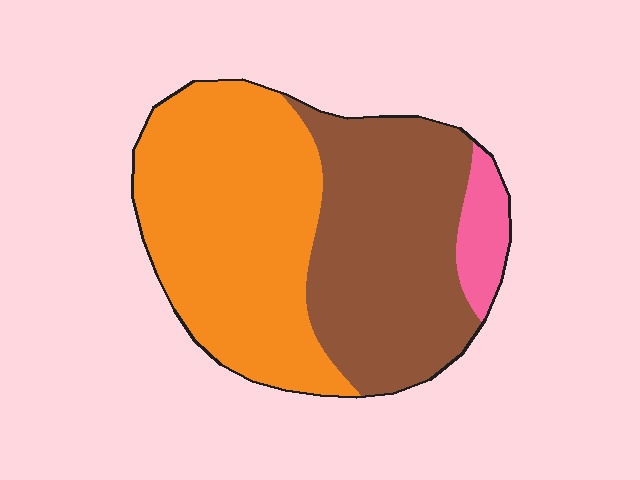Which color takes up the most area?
Orange, at roughly 50%.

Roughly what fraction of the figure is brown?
Brown covers around 45% of the figure.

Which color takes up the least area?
Pink, at roughly 5%.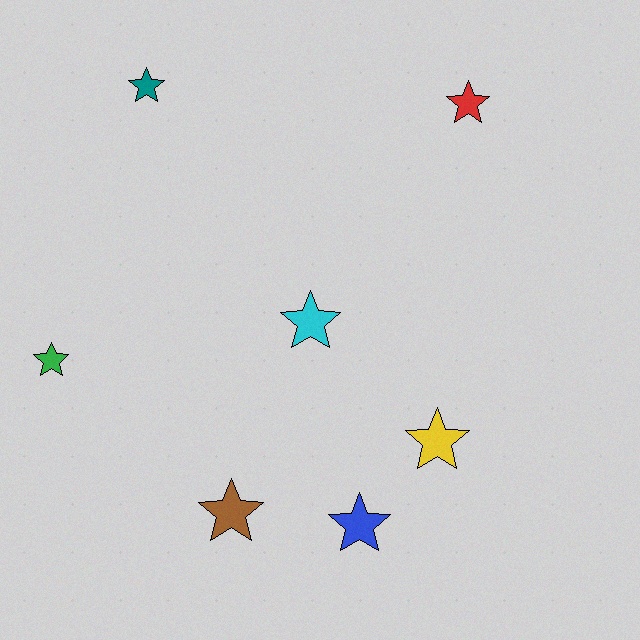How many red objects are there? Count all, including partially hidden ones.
There is 1 red object.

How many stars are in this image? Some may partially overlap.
There are 7 stars.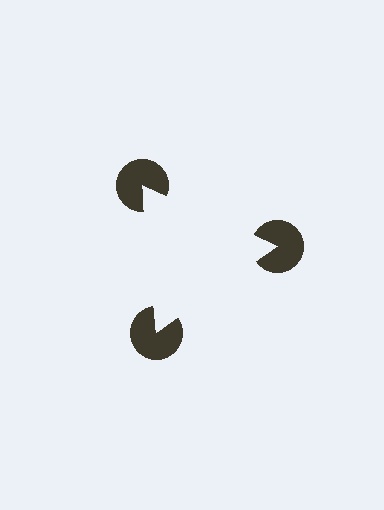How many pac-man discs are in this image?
There are 3 — one at each vertex of the illusory triangle.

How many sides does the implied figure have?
3 sides.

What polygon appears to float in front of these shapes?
An illusory triangle — its edges are inferred from the aligned wedge cuts in the pac-man discs, not physically drawn.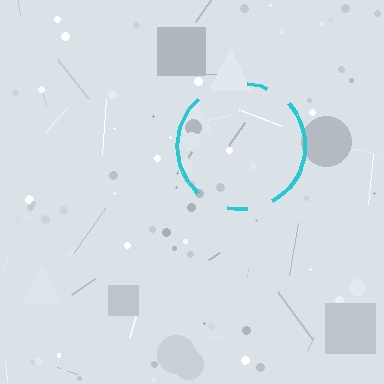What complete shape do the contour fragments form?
The contour fragments form a circle.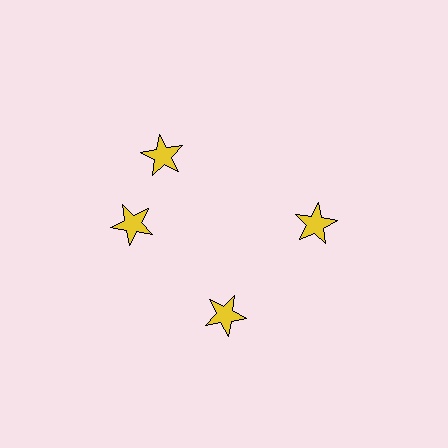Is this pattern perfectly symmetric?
No. The 4 yellow stars are arranged in a ring, but one element near the 12 o'clock position is rotated out of alignment along the ring, breaking the 4-fold rotational symmetry.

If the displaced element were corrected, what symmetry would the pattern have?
It would have 4-fold rotational symmetry — the pattern would map onto itself every 90 degrees.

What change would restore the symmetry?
The symmetry would be restored by rotating it back into even spacing with its neighbors so that all 4 stars sit at equal angles and equal distance from the center.